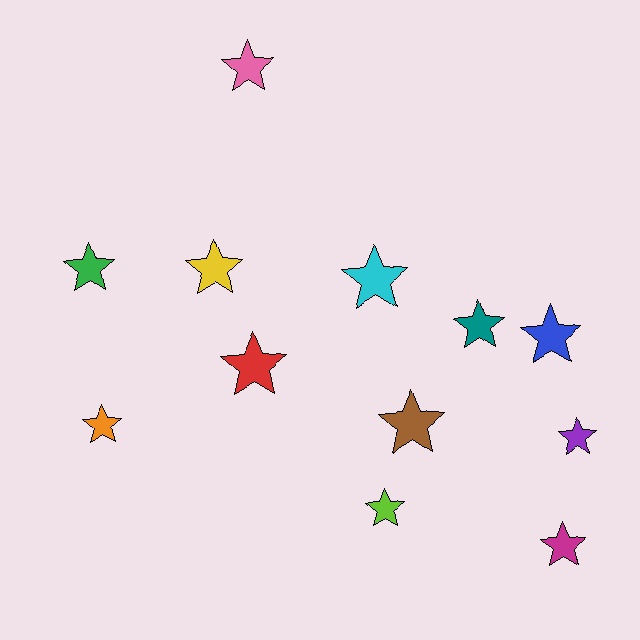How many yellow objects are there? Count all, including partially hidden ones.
There is 1 yellow object.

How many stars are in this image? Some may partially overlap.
There are 12 stars.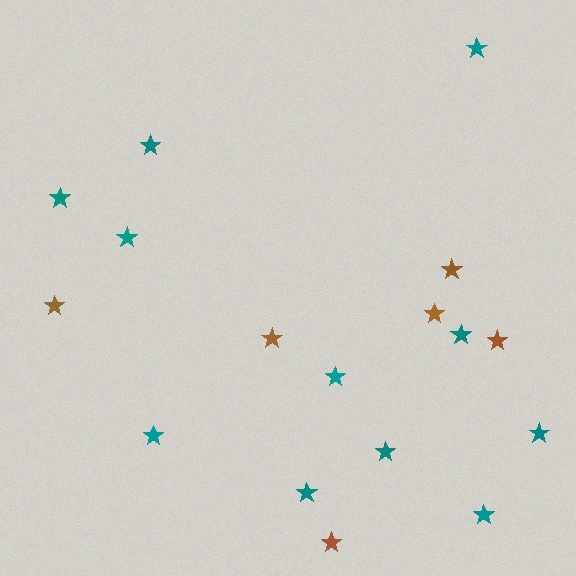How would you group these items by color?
There are 2 groups: one group of teal stars (11) and one group of brown stars (6).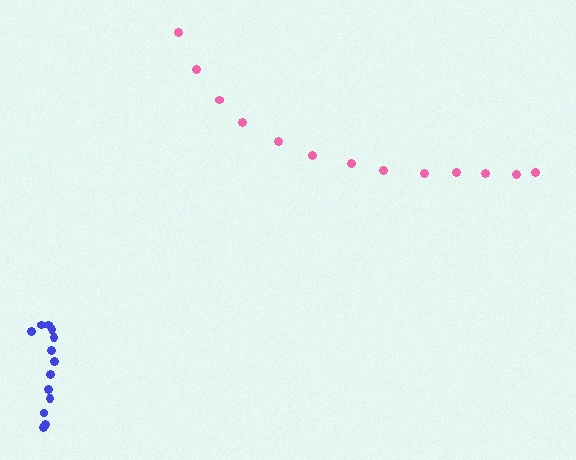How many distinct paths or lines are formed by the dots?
There are 2 distinct paths.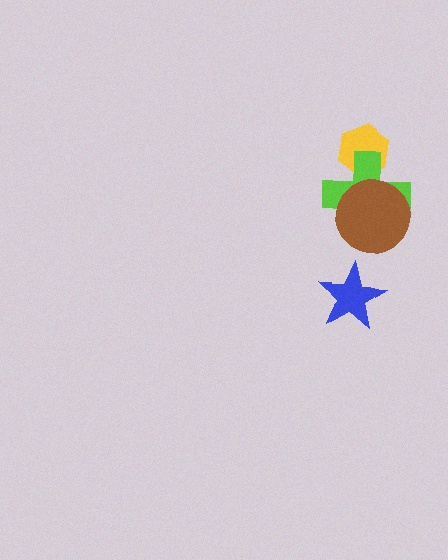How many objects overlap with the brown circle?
1 object overlaps with the brown circle.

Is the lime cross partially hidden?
Yes, it is partially covered by another shape.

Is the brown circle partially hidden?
No, no other shape covers it.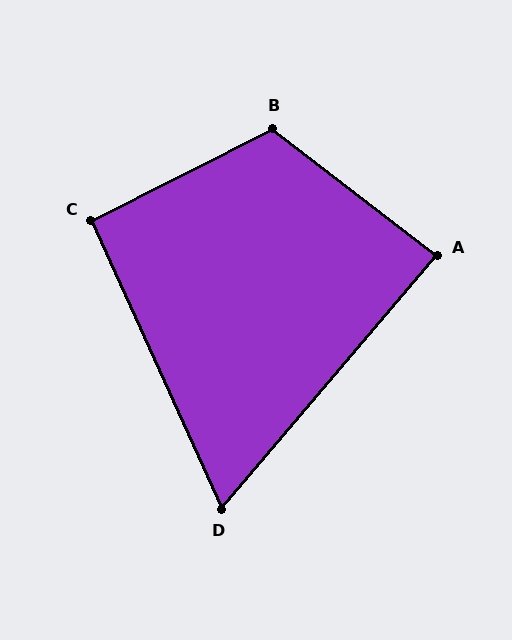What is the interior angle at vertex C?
Approximately 93 degrees (approximately right).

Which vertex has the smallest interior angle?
D, at approximately 65 degrees.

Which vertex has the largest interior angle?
B, at approximately 115 degrees.